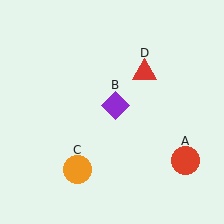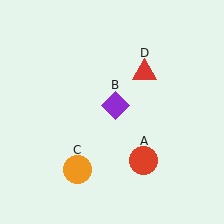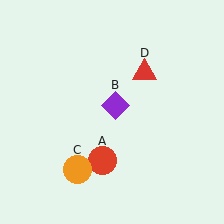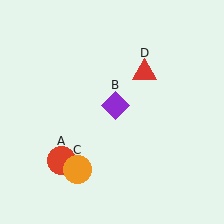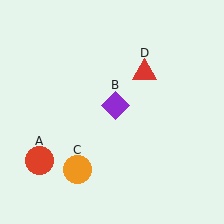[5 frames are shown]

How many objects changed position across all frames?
1 object changed position: red circle (object A).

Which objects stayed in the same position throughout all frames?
Purple diamond (object B) and orange circle (object C) and red triangle (object D) remained stationary.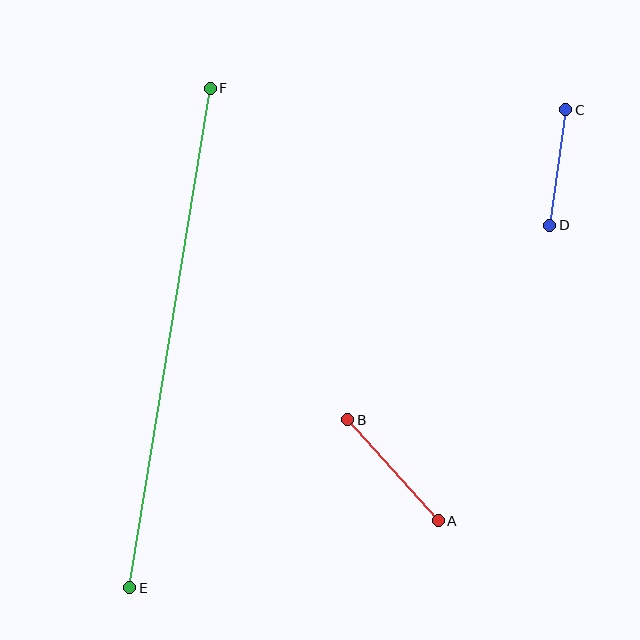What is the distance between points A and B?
The distance is approximately 136 pixels.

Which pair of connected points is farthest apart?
Points E and F are farthest apart.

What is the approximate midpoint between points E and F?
The midpoint is at approximately (170, 338) pixels.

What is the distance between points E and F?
The distance is approximately 506 pixels.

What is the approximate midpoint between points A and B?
The midpoint is at approximately (393, 470) pixels.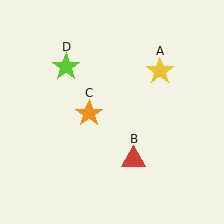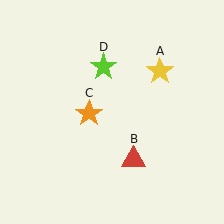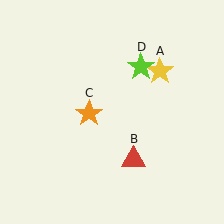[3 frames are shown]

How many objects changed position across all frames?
1 object changed position: lime star (object D).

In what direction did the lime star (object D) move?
The lime star (object D) moved right.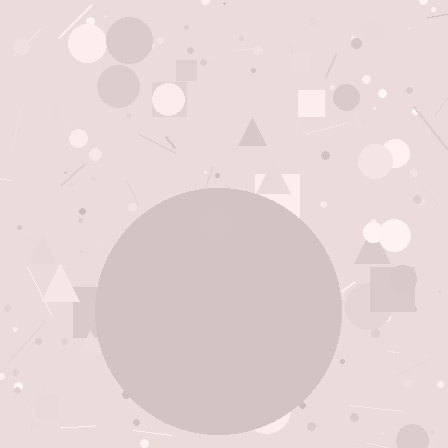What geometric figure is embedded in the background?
A circle is embedded in the background.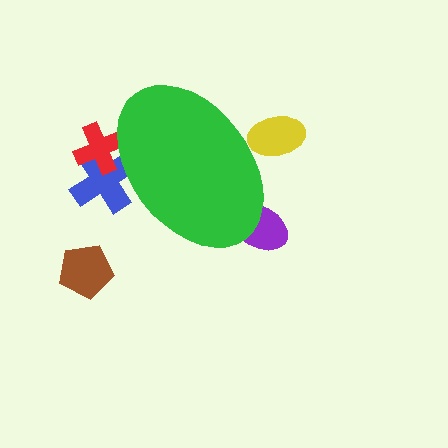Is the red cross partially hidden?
Yes, the red cross is partially hidden behind the green ellipse.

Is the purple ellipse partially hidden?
Yes, the purple ellipse is partially hidden behind the green ellipse.